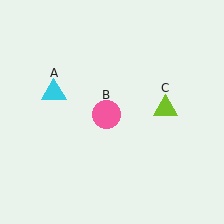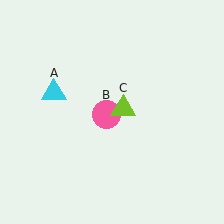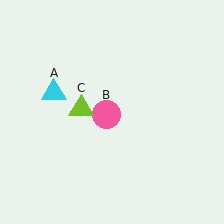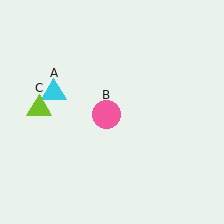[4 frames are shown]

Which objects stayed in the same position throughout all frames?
Cyan triangle (object A) and pink circle (object B) remained stationary.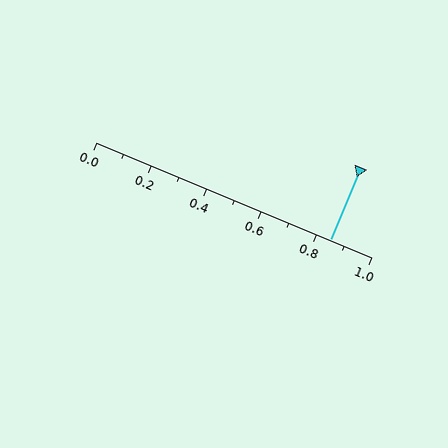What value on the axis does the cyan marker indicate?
The marker indicates approximately 0.85.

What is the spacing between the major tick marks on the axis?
The major ticks are spaced 0.2 apart.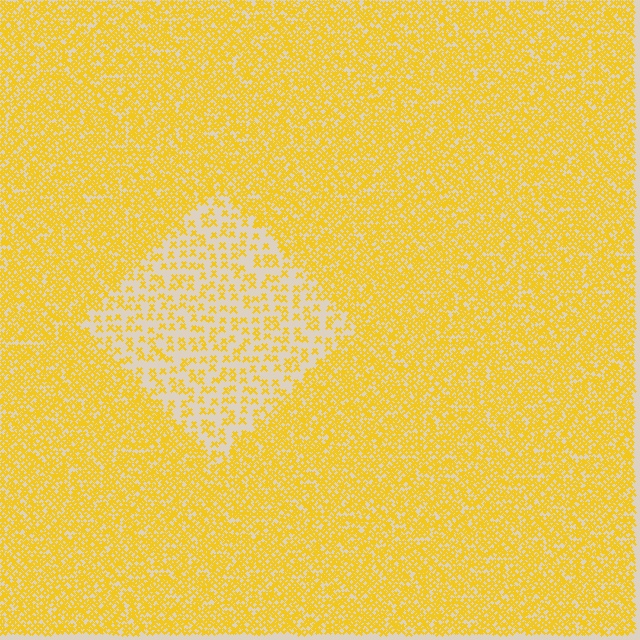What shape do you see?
I see a diamond.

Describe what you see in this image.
The image contains small yellow elements arranged at two different densities. A diamond-shaped region is visible where the elements are less densely packed than the surrounding area.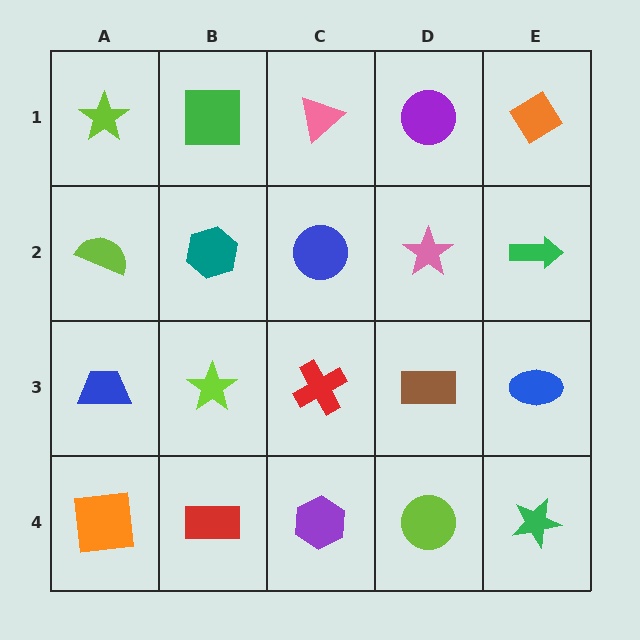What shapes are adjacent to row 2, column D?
A purple circle (row 1, column D), a brown rectangle (row 3, column D), a blue circle (row 2, column C), a green arrow (row 2, column E).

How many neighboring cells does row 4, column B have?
3.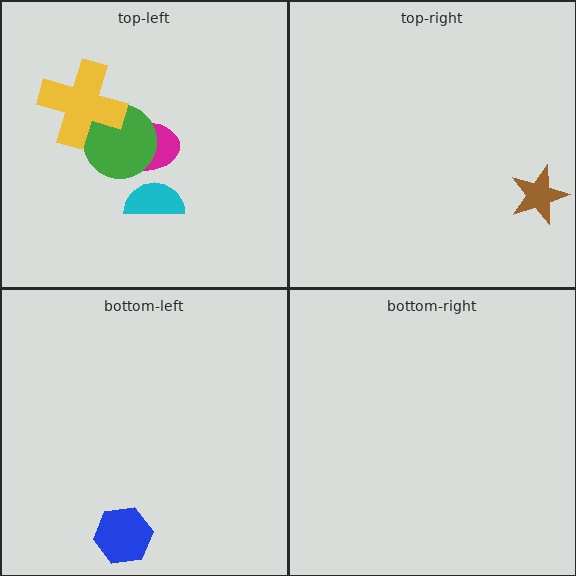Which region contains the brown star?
The top-right region.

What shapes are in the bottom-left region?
The blue hexagon.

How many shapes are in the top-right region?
1.